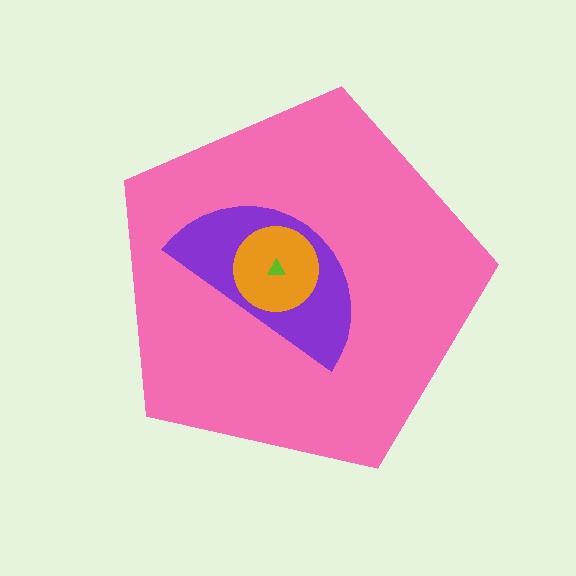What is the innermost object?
The lime triangle.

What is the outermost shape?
The pink pentagon.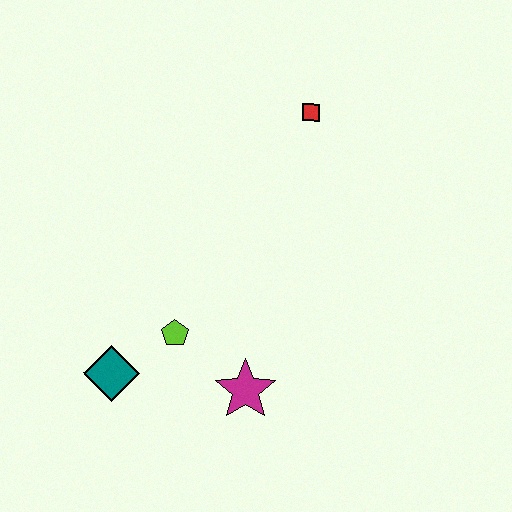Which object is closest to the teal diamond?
The lime pentagon is closest to the teal diamond.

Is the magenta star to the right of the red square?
No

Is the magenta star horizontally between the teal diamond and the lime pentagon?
No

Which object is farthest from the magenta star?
The red square is farthest from the magenta star.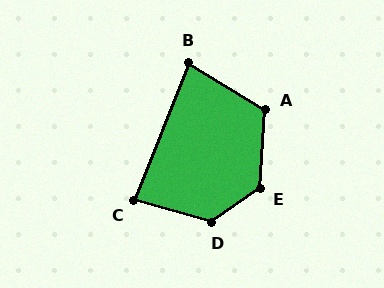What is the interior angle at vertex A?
Approximately 118 degrees (obtuse).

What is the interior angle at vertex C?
Approximately 84 degrees (acute).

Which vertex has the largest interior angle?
E, at approximately 129 degrees.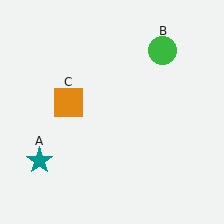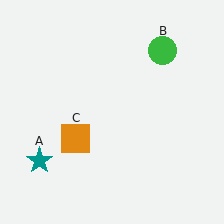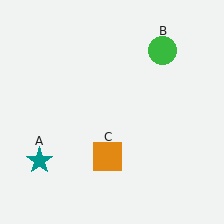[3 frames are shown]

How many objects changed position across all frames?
1 object changed position: orange square (object C).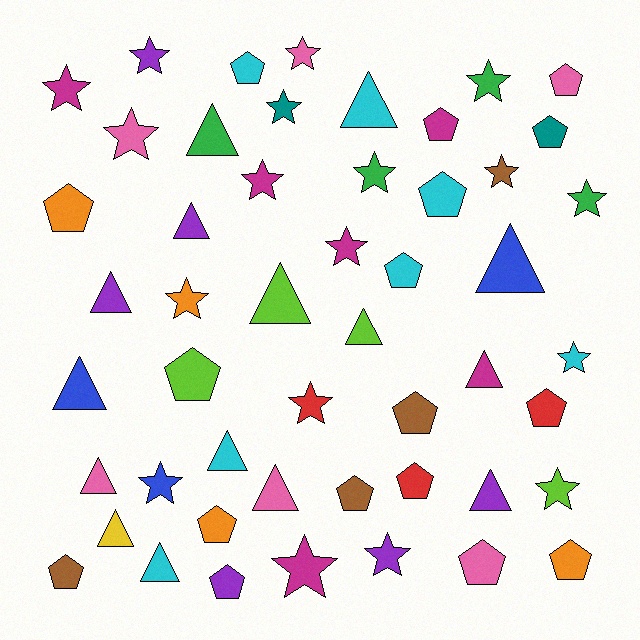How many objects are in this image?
There are 50 objects.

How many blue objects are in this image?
There are 3 blue objects.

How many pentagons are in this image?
There are 17 pentagons.